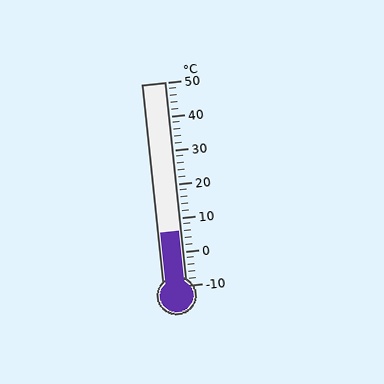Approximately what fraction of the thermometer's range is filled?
The thermometer is filled to approximately 25% of its range.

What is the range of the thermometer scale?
The thermometer scale ranges from -10°C to 50°C.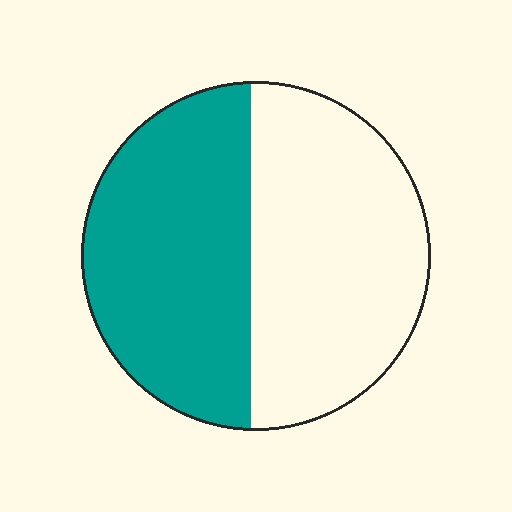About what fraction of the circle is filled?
About one half (1/2).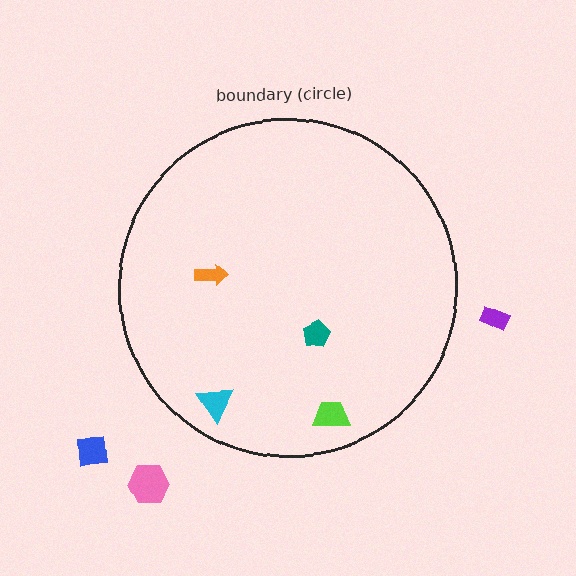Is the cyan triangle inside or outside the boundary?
Inside.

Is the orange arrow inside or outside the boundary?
Inside.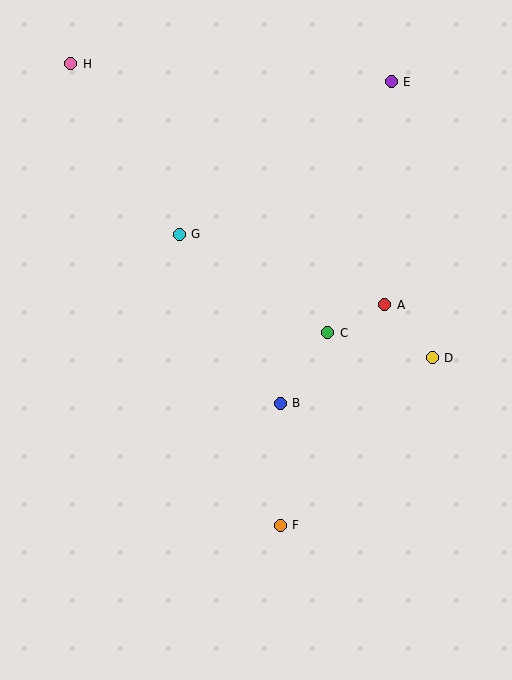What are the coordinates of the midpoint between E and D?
The midpoint between E and D is at (412, 220).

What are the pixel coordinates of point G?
Point G is at (179, 234).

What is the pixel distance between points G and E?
The distance between G and E is 261 pixels.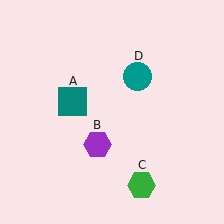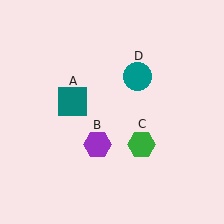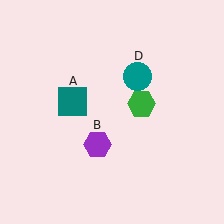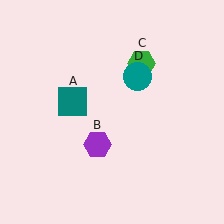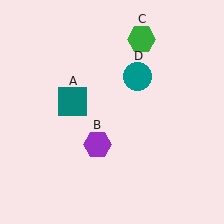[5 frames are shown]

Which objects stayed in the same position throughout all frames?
Teal square (object A) and purple hexagon (object B) and teal circle (object D) remained stationary.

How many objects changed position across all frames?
1 object changed position: green hexagon (object C).